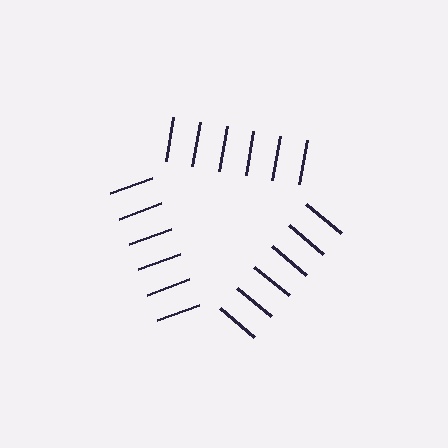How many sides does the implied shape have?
3 sides — the line-ends trace a triangle.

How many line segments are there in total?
18 — 6 along each of the 3 edges.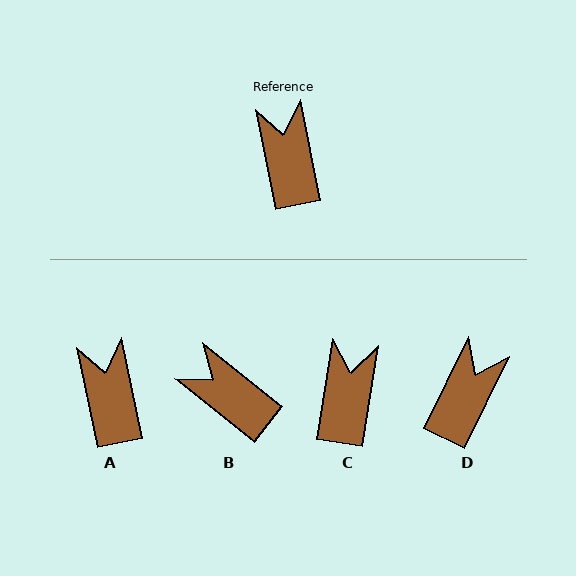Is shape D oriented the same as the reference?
No, it is off by about 37 degrees.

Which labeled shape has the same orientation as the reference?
A.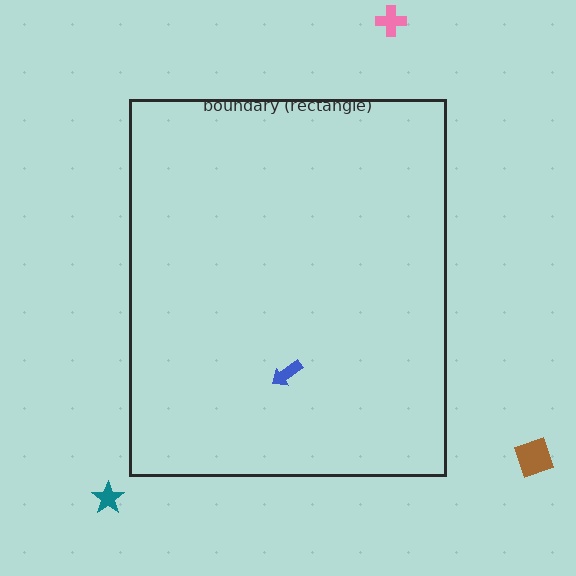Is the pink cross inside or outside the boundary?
Outside.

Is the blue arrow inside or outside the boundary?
Inside.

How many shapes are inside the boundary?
1 inside, 3 outside.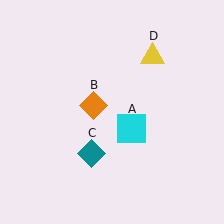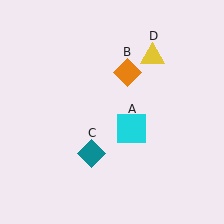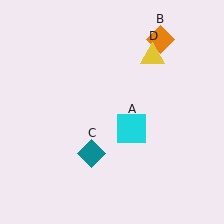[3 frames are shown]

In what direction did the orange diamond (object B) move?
The orange diamond (object B) moved up and to the right.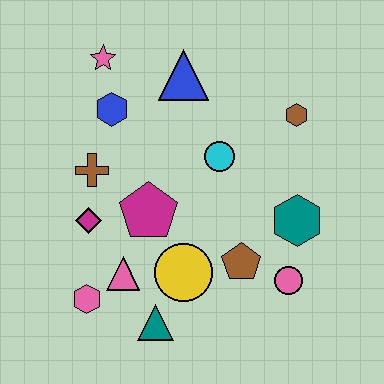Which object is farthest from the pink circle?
The pink star is farthest from the pink circle.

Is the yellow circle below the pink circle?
No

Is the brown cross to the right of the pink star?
No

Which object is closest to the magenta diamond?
The brown cross is closest to the magenta diamond.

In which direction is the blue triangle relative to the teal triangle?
The blue triangle is above the teal triangle.